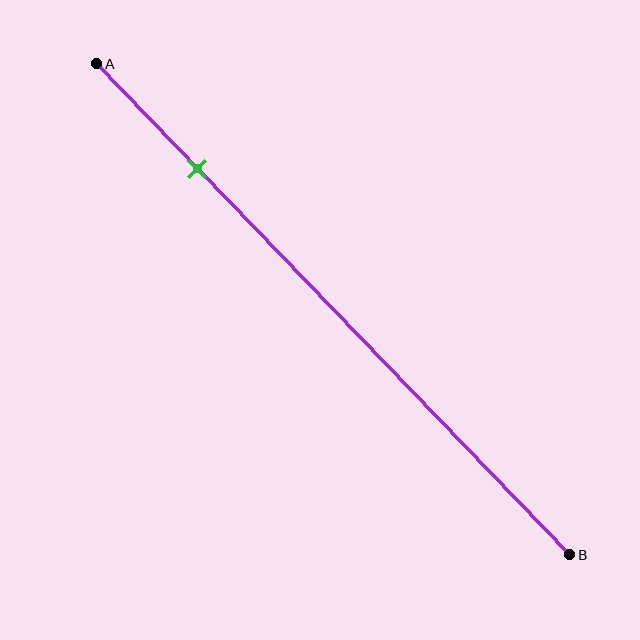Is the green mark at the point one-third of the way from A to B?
No, the mark is at about 20% from A, not at the 33% one-third point.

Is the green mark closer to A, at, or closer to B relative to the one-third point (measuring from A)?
The green mark is closer to point A than the one-third point of segment AB.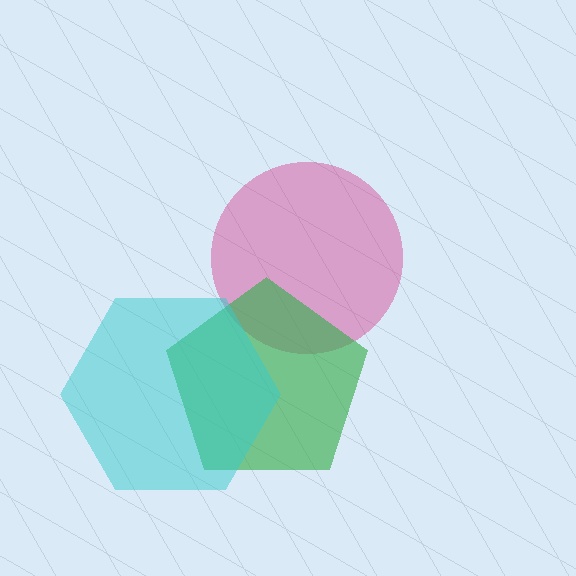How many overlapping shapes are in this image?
There are 3 overlapping shapes in the image.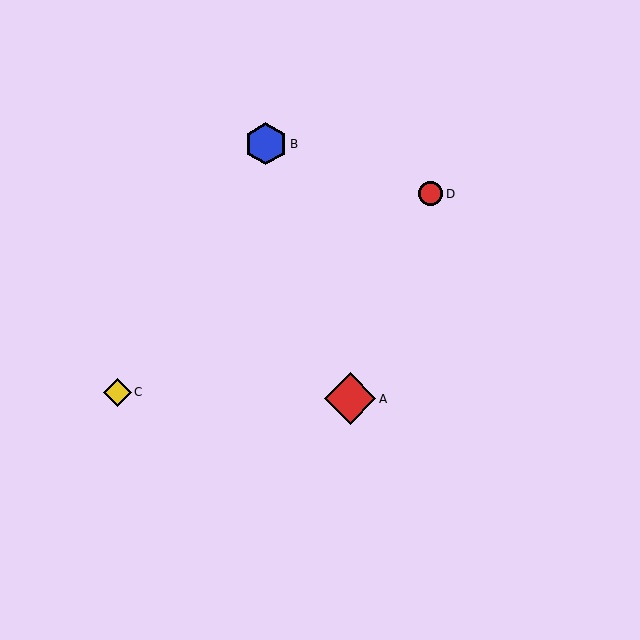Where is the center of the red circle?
The center of the red circle is at (431, 194).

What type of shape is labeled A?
Shape A is a red diamond.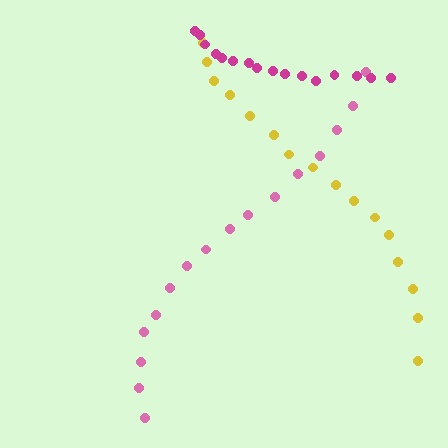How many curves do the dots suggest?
There are 3 distinct paths.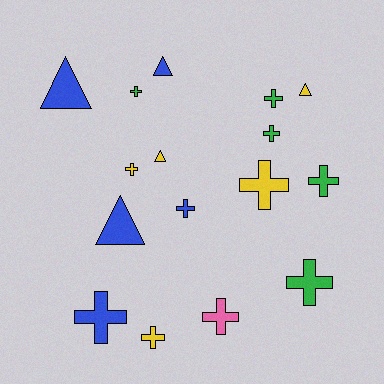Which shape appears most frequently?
Cross, with 11 objects.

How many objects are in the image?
There are 16 objects.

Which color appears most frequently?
Yellow, with 5 objects.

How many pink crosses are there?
There is 1 pink cross.